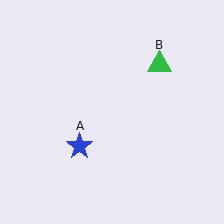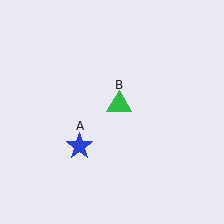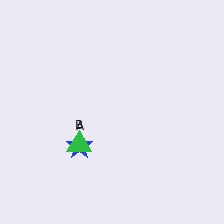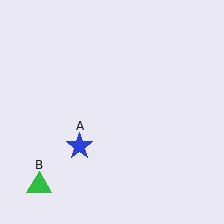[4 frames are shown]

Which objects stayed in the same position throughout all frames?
Blue star (object A) remained stationary.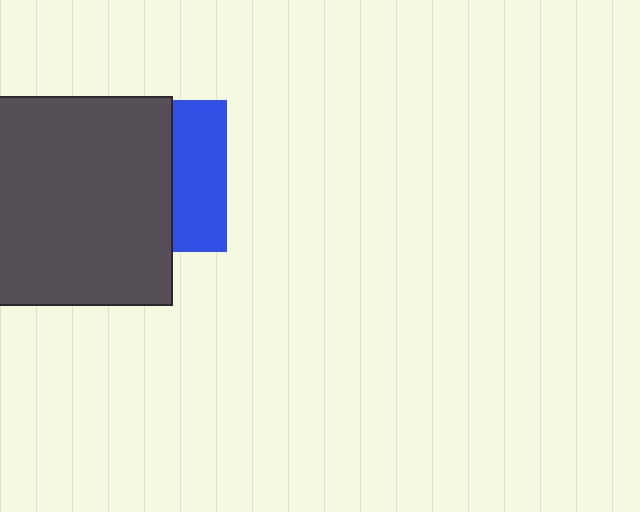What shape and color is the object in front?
The object in front is a dark gray square.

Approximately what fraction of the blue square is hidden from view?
Roughly 64% of the blue square is hidden behind the dark gray square.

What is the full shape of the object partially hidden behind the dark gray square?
The partially hidden object is a blue square.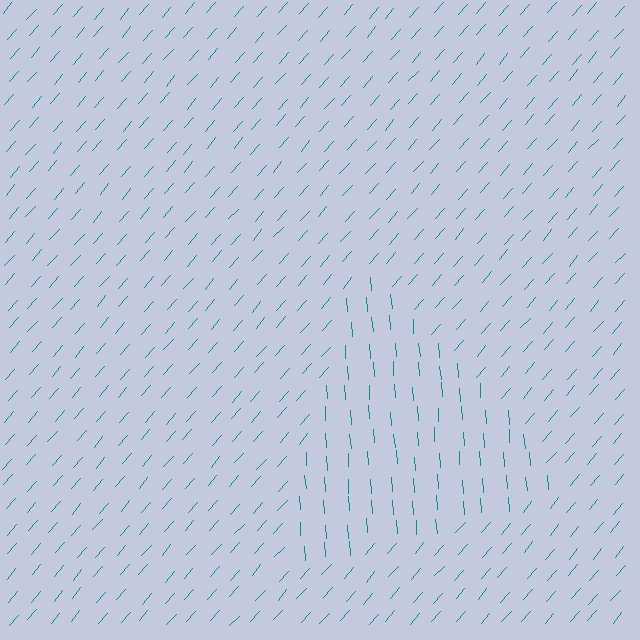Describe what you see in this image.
The image is filled with small teal line segments. A triangle region in the image has lines oriented differently from the surrounding lines, creating a visible texture boundary.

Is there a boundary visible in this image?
Yes, there is a texture boundary formed by a change in line orientation.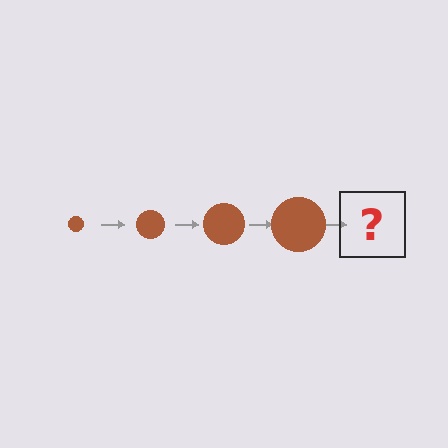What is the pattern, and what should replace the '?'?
The pattern is that the circle gets progressively larger each step. The '?' should be a brown circle, larger than the previous one.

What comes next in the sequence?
The next element should be a brown circle, larger than the previous one.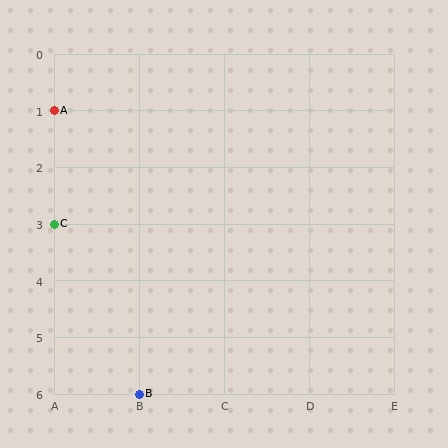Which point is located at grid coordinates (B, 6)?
Point B is at (B, 6).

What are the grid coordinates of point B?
Point B is at grid coordinates (B, 6).